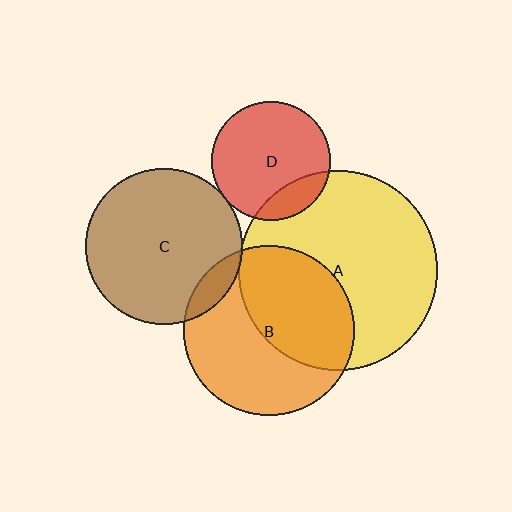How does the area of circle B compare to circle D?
Approximately 2.0 times.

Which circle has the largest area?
Circle A (yellow).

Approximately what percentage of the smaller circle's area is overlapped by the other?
Approximately 10%.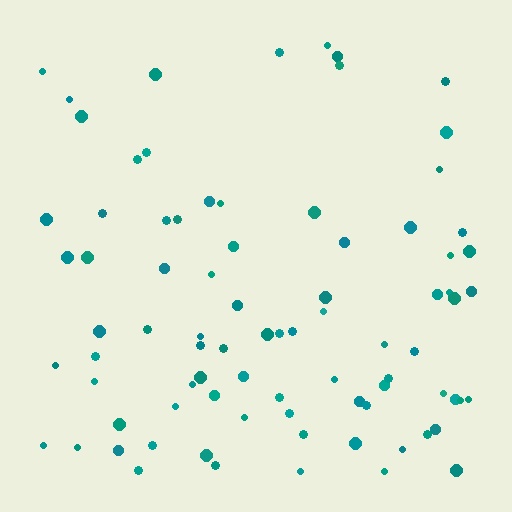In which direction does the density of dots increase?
From top to bottom, with the bottom side densest.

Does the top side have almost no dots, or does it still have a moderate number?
Still a moderate number, just noticeably fewer than the bottom.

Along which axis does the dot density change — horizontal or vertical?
Vertical.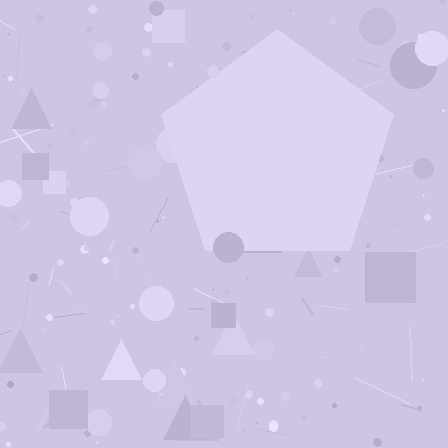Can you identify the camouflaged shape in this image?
The camouflaged shape is a pentagon.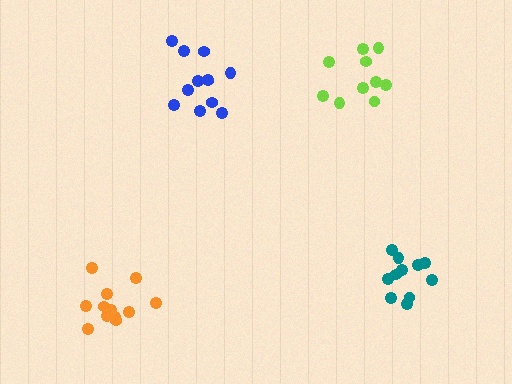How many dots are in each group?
Group 1: 10 dots, Group 2: 12 dots, Group 3: 12 dots, Group 4: 11 dots (45 total).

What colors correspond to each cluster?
The clusters are colored: lime, orange, blue, teal.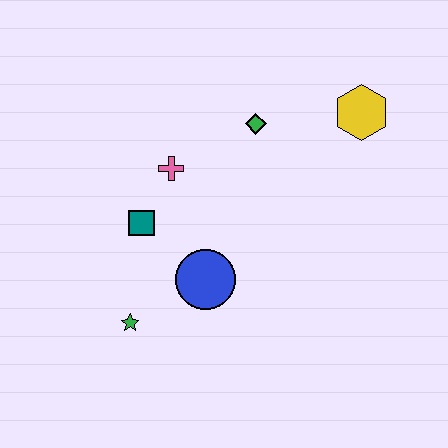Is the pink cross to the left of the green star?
No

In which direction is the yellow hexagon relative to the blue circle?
The yellow hexagon is above the blue circle.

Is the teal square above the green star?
Yes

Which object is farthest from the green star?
The yellow hexagon is farthest from the green star.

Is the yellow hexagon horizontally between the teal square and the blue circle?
No